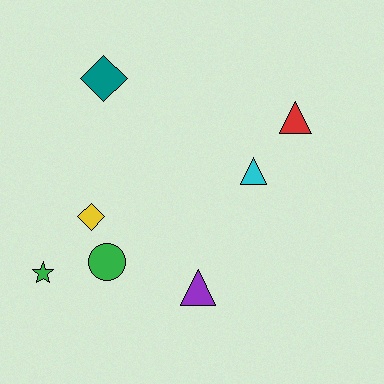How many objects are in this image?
There are 7 objects.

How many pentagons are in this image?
There are no pentagons.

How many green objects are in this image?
There are 2 green objects.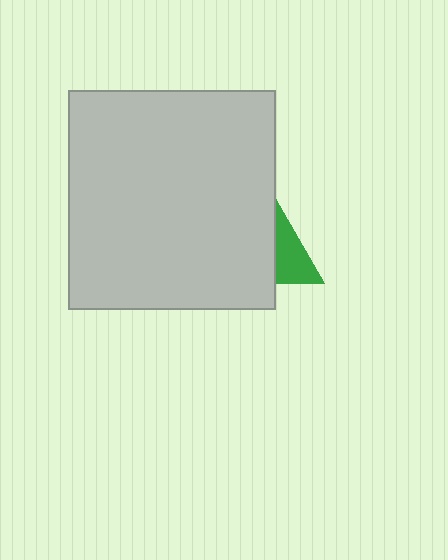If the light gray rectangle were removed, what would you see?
You would see the complete green triangle.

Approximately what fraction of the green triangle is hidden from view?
Roughly 62% of the green triangle is hidden behind the light gray rectangle.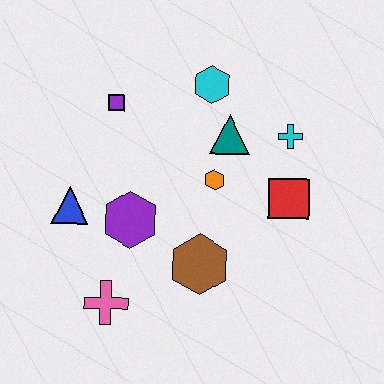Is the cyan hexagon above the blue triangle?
Yes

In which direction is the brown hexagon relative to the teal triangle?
The brown hexagon is below the teal triangle.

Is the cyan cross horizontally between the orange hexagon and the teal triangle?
No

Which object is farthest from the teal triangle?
The pink cross is farthest from the teal triangle.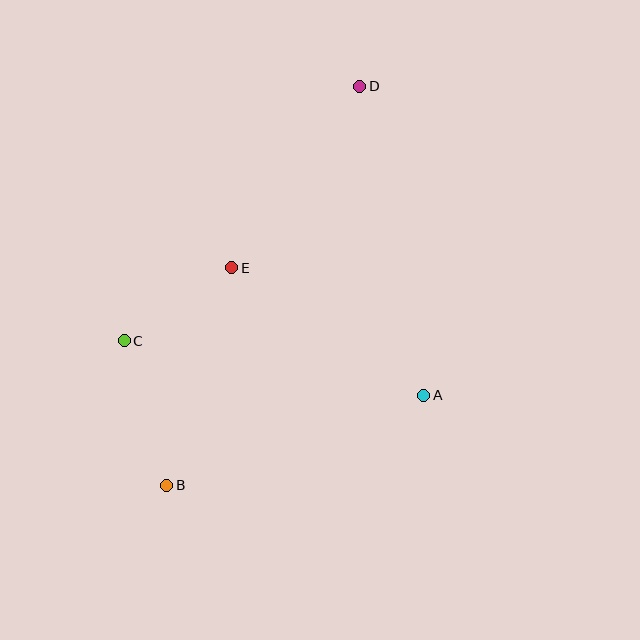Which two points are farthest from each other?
Points B and D are farthest from each other.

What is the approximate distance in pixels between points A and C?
The distance between A and C is approximately 304 pixels.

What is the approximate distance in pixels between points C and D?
The distance between C and D is approximately 347 pixels.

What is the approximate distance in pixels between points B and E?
The distance between B and E is approximately 227 pixels.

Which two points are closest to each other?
Points C and E are closest to each other.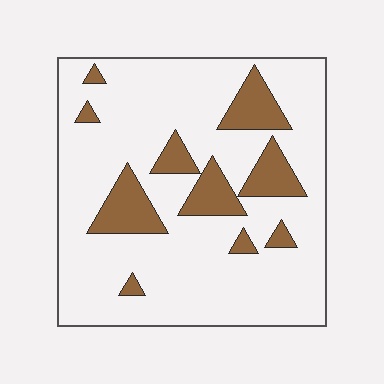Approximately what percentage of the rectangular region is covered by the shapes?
Approximately 20%.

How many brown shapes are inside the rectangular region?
10.